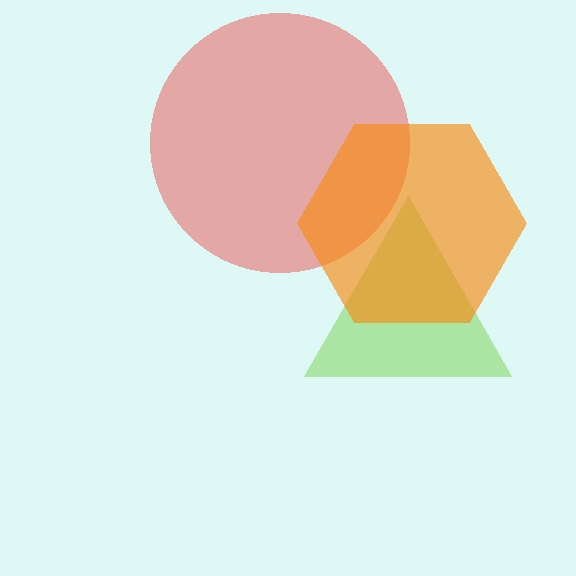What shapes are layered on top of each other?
The layered shapes are: a lime triangle, a red circle, an orange hexagon.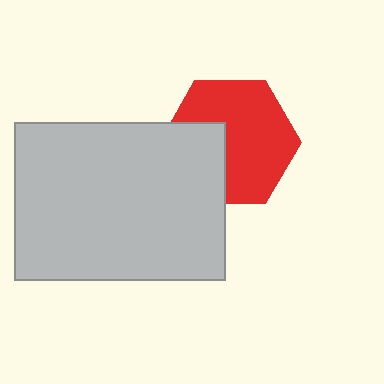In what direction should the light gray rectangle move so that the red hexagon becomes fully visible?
The light gray rectangle should move toward the lower-left. That is the shortest direction to clear the overlap and leave the red hexagon fully visible.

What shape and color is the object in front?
The object in front is a light gray rectangle.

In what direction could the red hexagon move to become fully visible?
The red hexagon could move toward the upper-right. That would shift it out from behind the light gray rectangle entirely.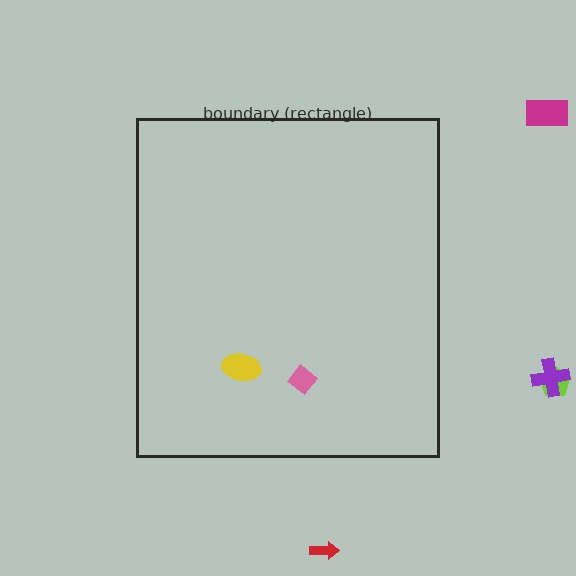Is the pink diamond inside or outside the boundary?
Inside.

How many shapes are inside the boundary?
2 inside, 4 outside.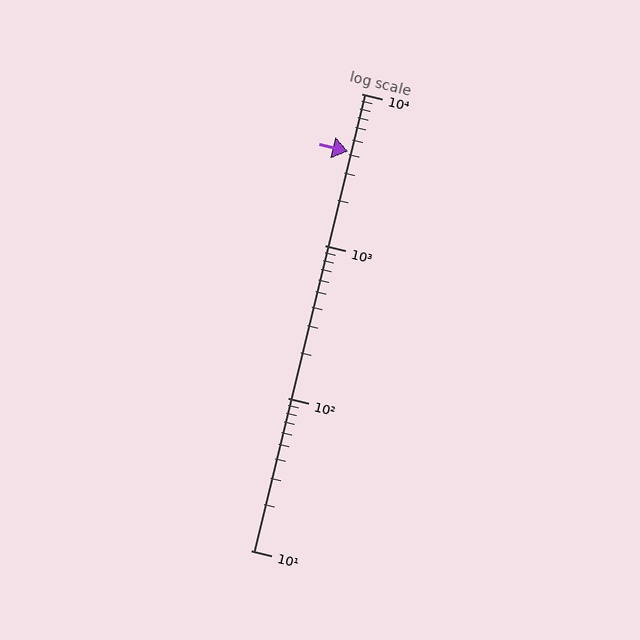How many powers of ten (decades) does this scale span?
The scale spans 3 decades, from 10 to 10000.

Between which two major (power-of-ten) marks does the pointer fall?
The pointer is between 1000 and 10000.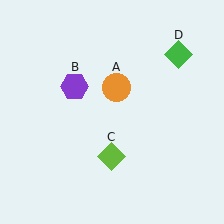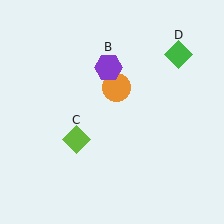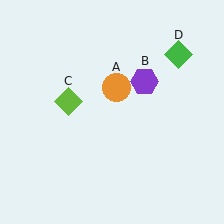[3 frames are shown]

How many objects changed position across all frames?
2 objects changed position: purple hexagon (object B), lime diamond (object C).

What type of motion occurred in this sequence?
The purple hexagon (object B), lime diamond (object C) rotated clockwise around the center of the scene.